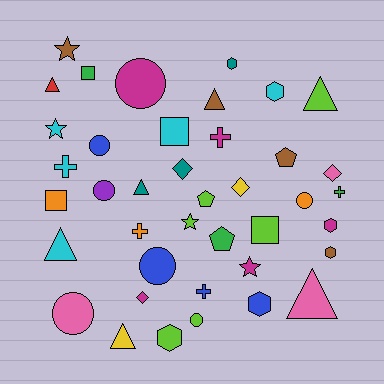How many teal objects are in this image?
There are 3 teal objects.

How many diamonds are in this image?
There are 4 diamonds.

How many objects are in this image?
There are 40 objects.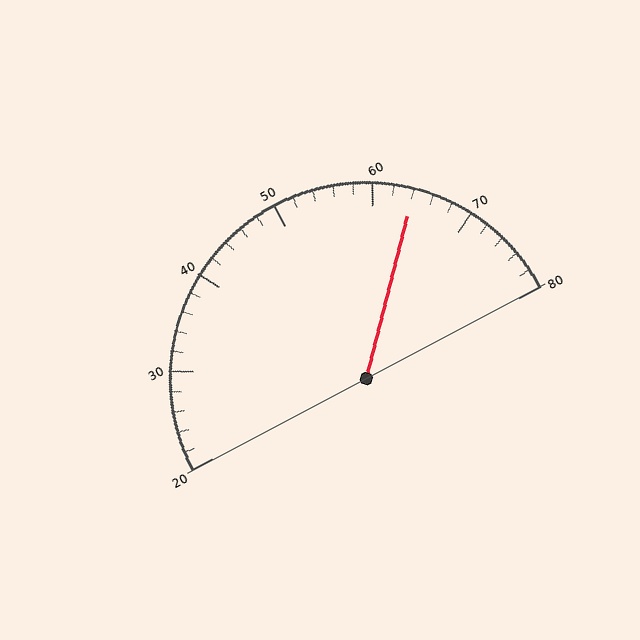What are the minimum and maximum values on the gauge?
The gauge ranges from 20 to 80.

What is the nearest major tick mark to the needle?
The nearest major tick mark is 60.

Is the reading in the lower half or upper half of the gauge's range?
The reading is in the upper half of the range (20 to 80).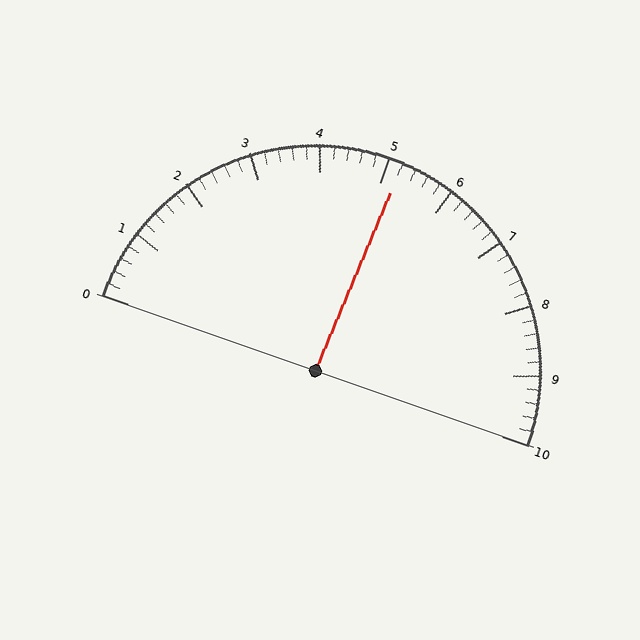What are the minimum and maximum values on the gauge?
The gauge ranges from 0 to 10.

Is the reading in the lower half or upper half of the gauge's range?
The reading is in the upper half of the range (0 to 10).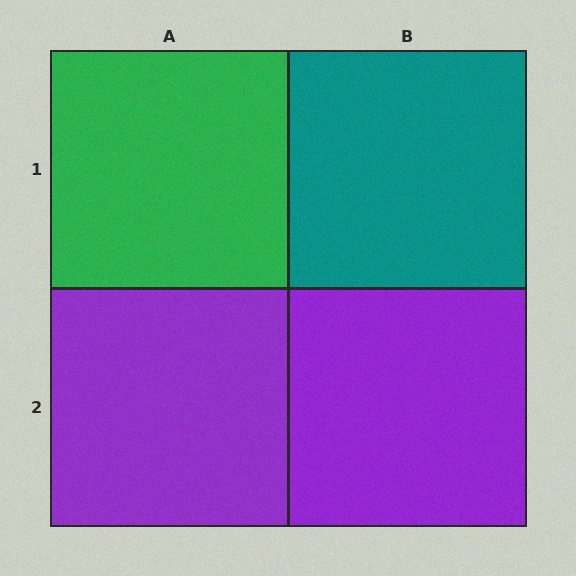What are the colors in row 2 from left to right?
Purple, purple.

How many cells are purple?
2 cells are purple.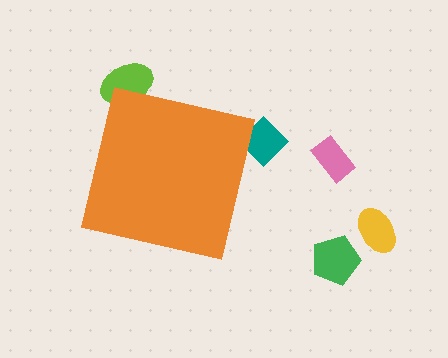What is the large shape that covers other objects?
An orange square.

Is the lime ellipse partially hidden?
Yes, the lime ellipse is partially hidden behind the orange square.